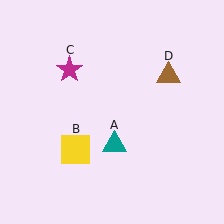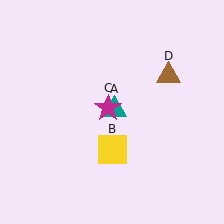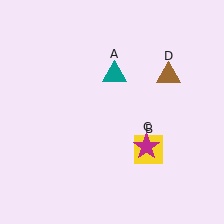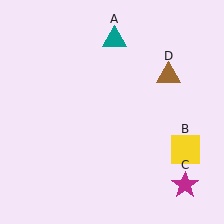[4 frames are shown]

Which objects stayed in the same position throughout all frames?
Brown triangle (object D) remained stationary.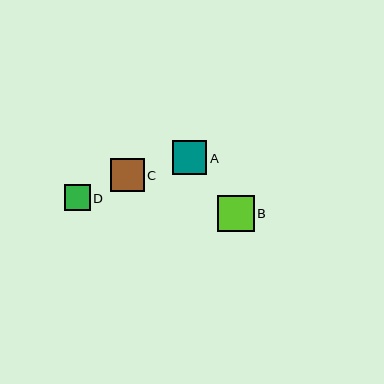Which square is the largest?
Square B is the largest with a size of approximately 36 pixels.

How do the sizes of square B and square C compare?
Square B and square C are approximately the same size.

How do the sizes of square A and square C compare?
Square A and square C are approximately the same size.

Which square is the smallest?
Square D is the smallest with a size of approximately 25 pixels.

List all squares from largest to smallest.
From largest to smallest: B, A, C, D.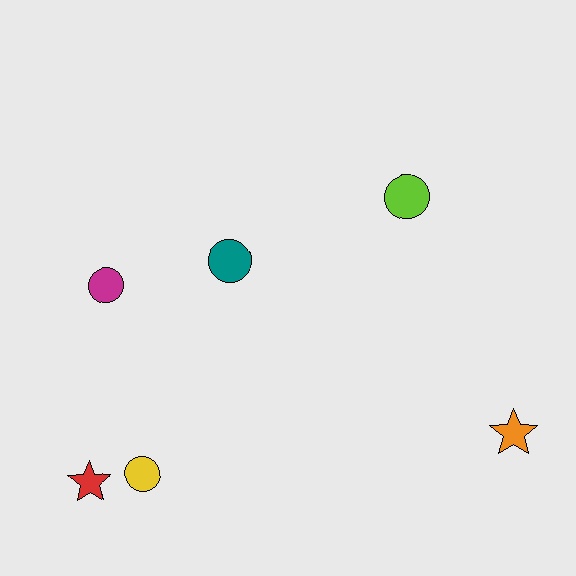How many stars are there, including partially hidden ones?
There are 2 stars.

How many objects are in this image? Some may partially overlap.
There are 6 objects.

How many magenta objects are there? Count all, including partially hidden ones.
There is 1 magenta object.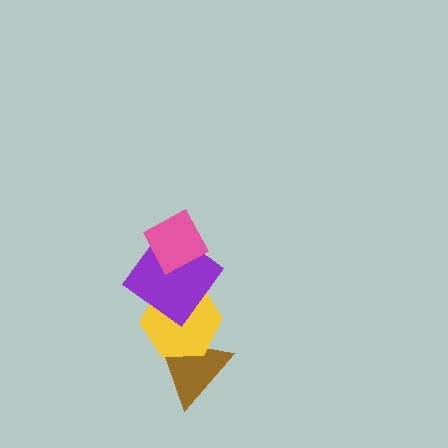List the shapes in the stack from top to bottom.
From top to bottom: the pink diamond, the purple diamond, the yellow hexagon, the brown triangle.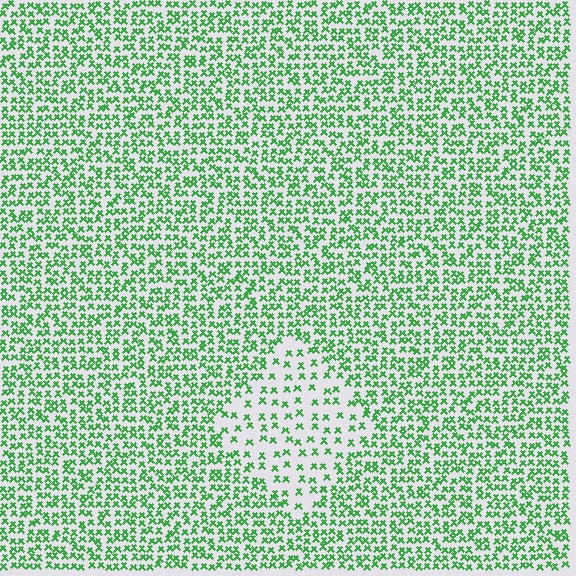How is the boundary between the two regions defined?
The boundary is defined by a change in element density (approximately 2.2x ratio). All elements are the same color, size, and shape.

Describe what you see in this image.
The image contains small green elements arranged at two different densities. A diamond-shaped region is visible where the elements are less densely packed than the surrounding area.